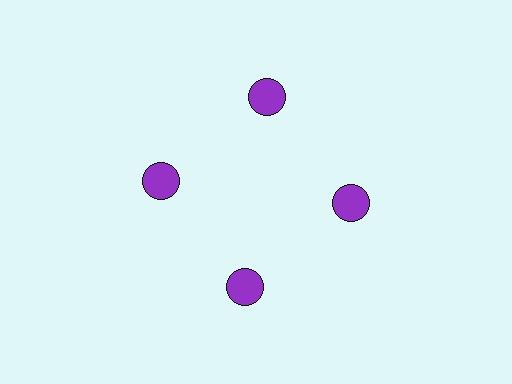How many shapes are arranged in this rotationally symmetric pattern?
There are 4 shapes, arranged in 4 groups of 1.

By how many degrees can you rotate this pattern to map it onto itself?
The pattern maps onto itself every 90 degrees of rotation.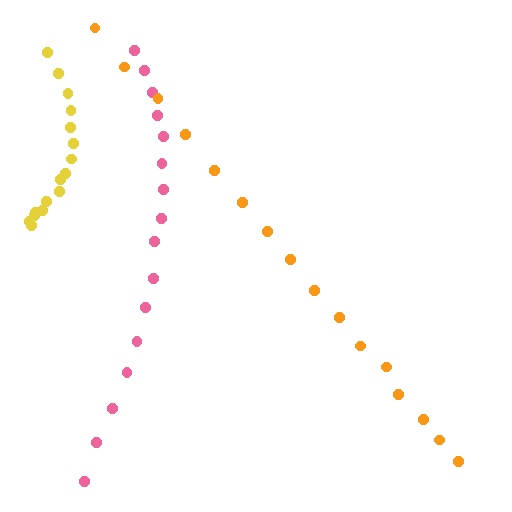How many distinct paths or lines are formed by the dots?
There are 3 distinct paths.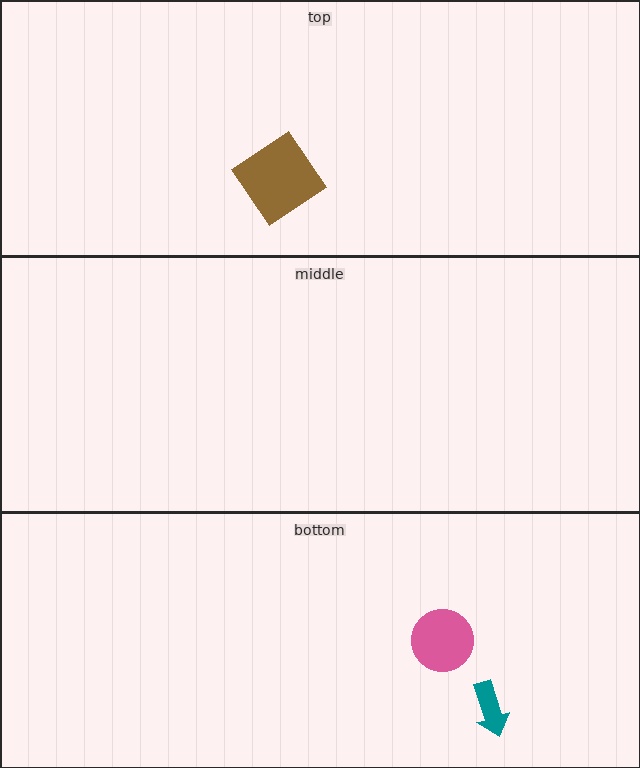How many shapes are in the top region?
1.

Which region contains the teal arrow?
The bottom region.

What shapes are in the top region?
The brown diamond.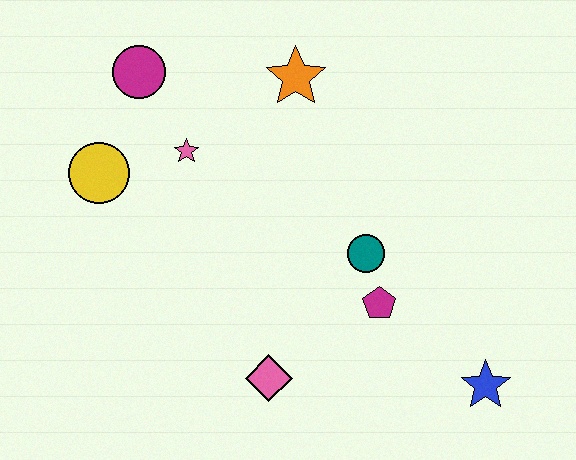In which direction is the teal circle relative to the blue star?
The teal circle is above the blue star.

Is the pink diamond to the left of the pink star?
No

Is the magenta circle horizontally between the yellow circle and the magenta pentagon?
Yes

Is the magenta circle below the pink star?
No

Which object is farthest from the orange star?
The blue star is farthest from the orange star.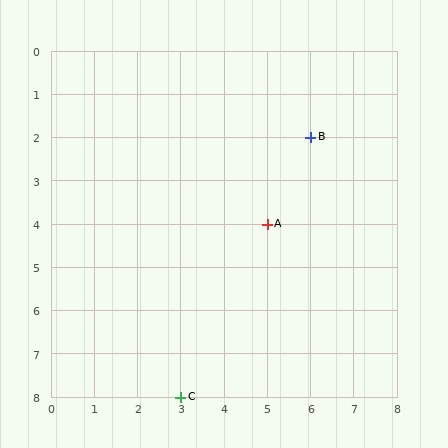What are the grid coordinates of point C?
Point C is at grid coordinates (3, 8).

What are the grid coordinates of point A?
Point A is at grid coordinates (5, 4).